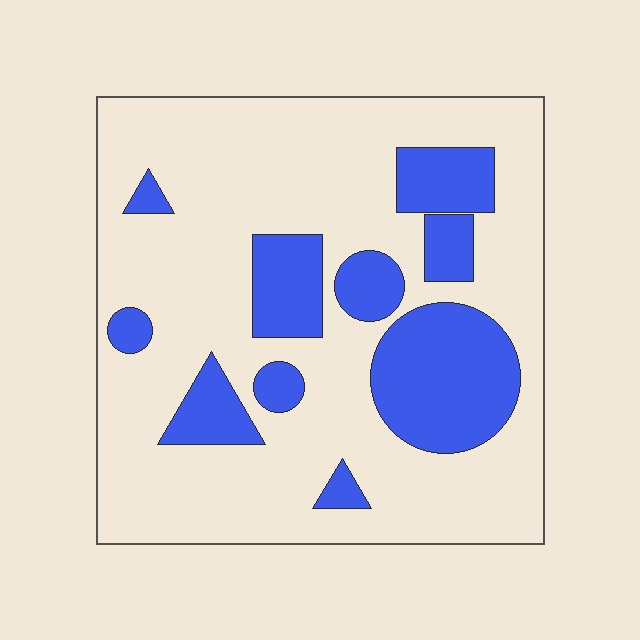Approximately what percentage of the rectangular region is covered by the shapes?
Approximately 25%.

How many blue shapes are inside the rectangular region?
10.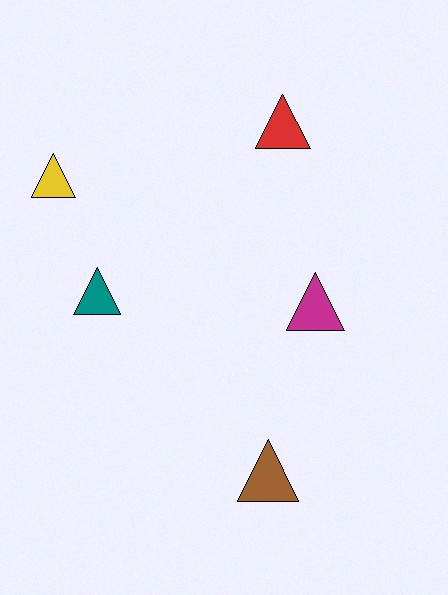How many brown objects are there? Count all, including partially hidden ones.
There is 1 brown object.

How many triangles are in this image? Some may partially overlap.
There are 5 triangles.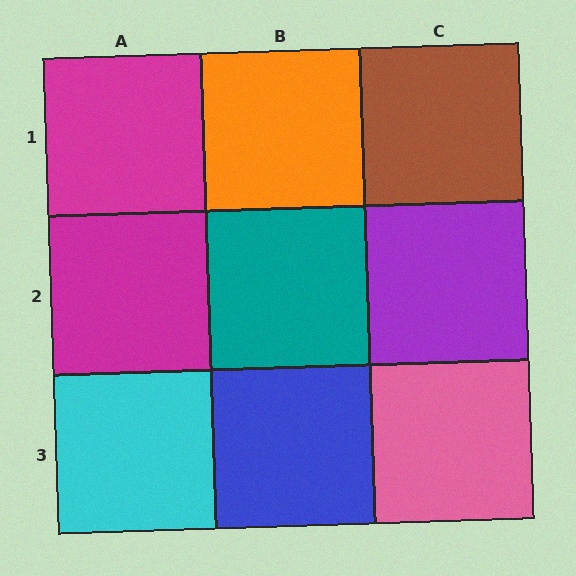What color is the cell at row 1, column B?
Orange.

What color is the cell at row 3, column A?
Cyan.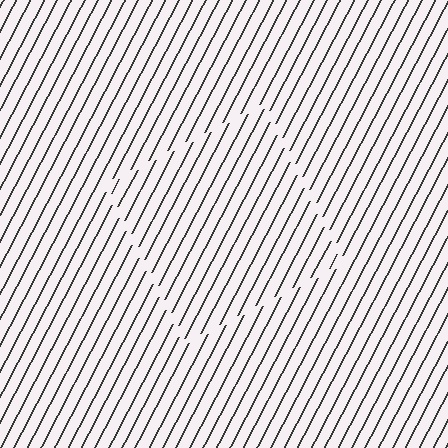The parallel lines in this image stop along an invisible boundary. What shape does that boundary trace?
An illusory square. The interior of the shape contains the same grating, shifted by half a period — the contour is defined by the phase discontinuity where line-ends from the inner and outer gratings abut.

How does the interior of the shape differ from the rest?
The interior of the shape contains the same grating, shifted by half a period — the contour is defined by the phase discontinuity where line-ends from the inner and outer gratings abut.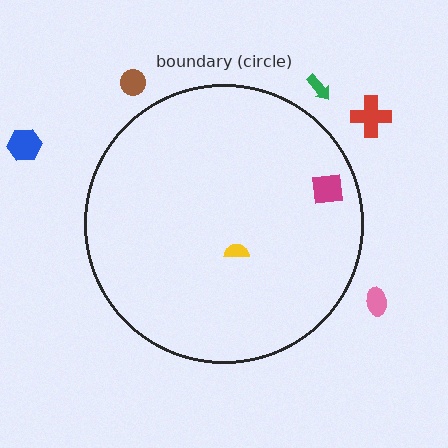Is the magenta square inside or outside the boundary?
Inside.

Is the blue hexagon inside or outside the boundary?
Outside.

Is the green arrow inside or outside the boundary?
Outside.